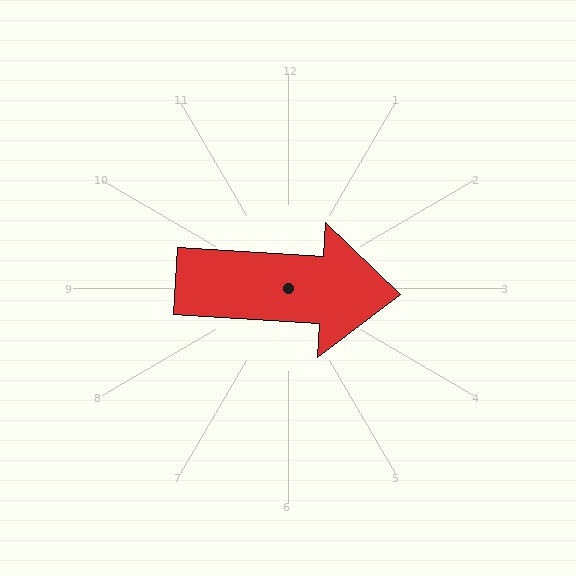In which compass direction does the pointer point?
East.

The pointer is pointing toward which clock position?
Roughly 3 o'clock.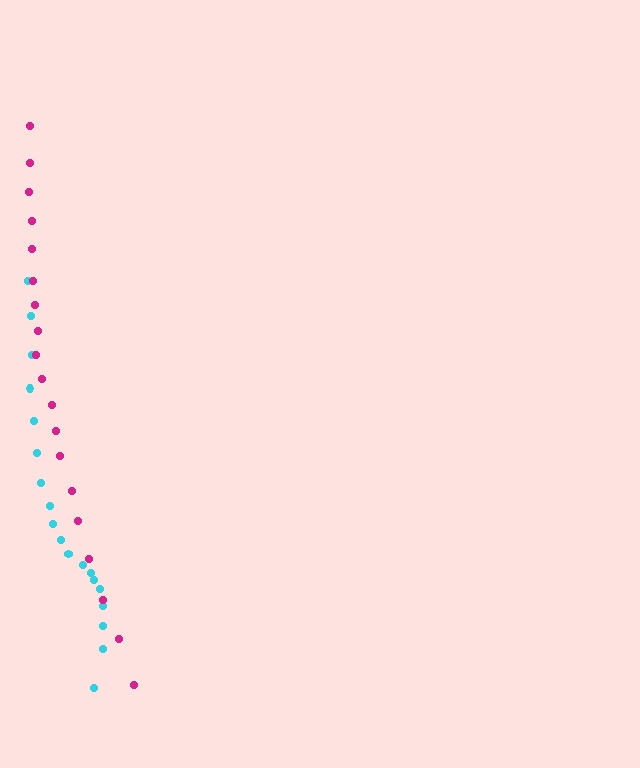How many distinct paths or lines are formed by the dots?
There are 2 distinct paths.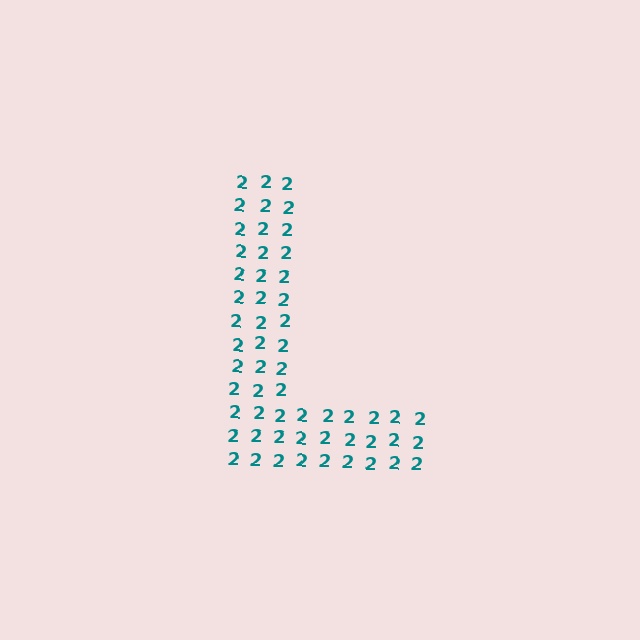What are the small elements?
The small elements are digit 2's.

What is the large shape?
The large shape is the letter L.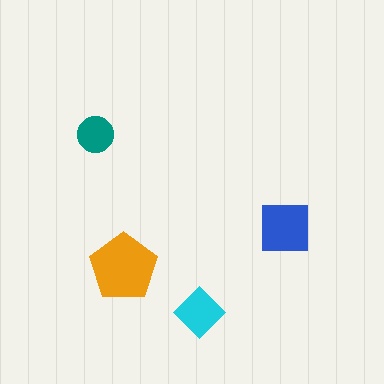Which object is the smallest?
The teal circle.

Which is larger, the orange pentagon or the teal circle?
The orange pentagon.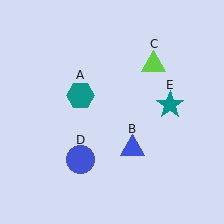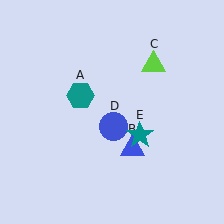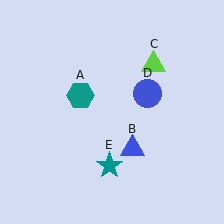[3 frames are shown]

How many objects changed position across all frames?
2 objects changed position: blue circle (object D), teal star (object E).